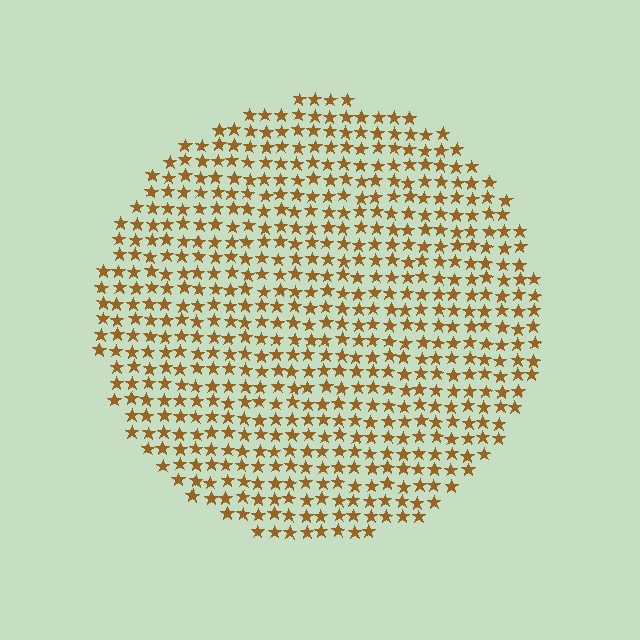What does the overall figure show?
The overall figure shows a circle.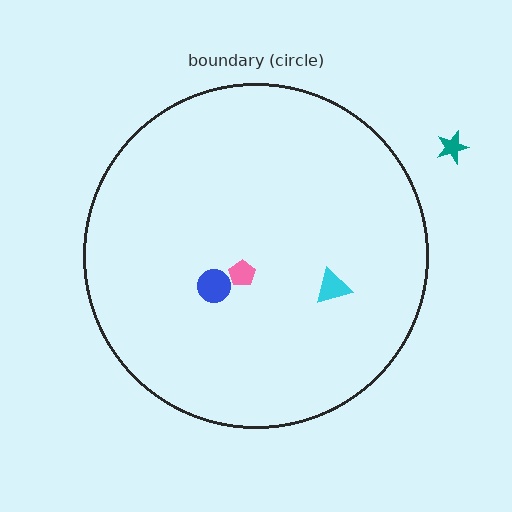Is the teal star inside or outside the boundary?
Outside.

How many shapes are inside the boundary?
3 inside, 1 outside.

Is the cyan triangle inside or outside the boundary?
Inside.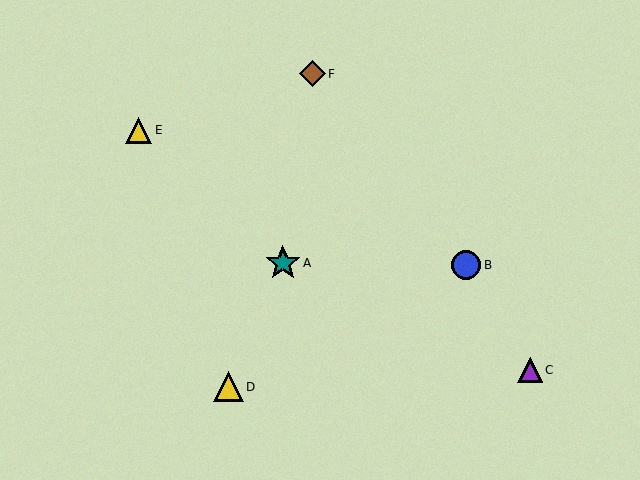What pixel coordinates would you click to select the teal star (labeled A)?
Click at (283, 263) to select the teal star A.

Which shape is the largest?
The teal star (labeled A) is the largest.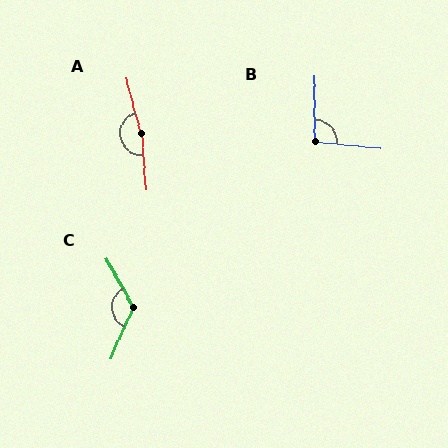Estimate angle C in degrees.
Approximately 127 degrees.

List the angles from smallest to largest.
B (96°), C (127°), A (169°).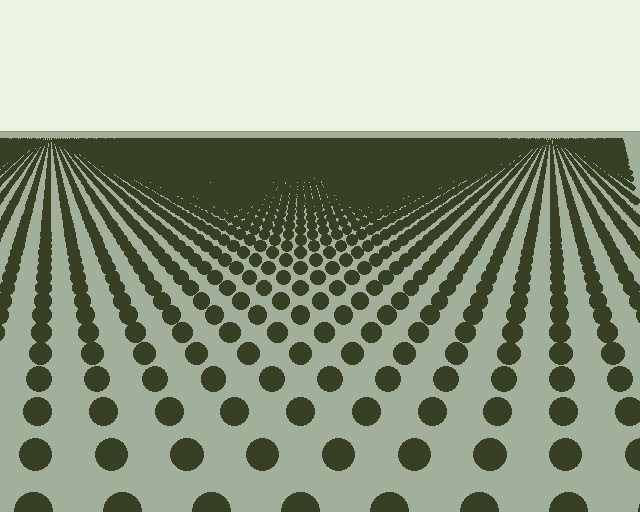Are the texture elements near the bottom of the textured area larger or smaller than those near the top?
Larger. Near the bottom, elements are closer to the viewer and appear at a bigger on-screen size.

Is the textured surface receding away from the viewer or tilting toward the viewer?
The surface is receding away from the viewer. Texture elements get smaller and denser toward the top.